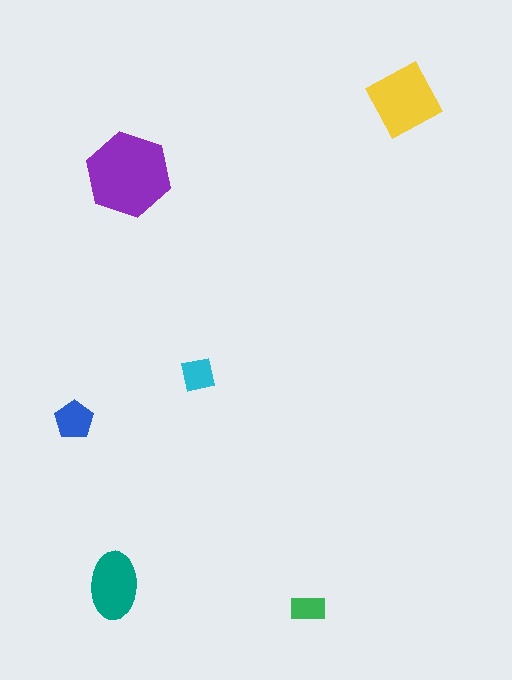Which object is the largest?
The purple hexagon.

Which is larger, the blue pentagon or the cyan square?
The blue pentagon.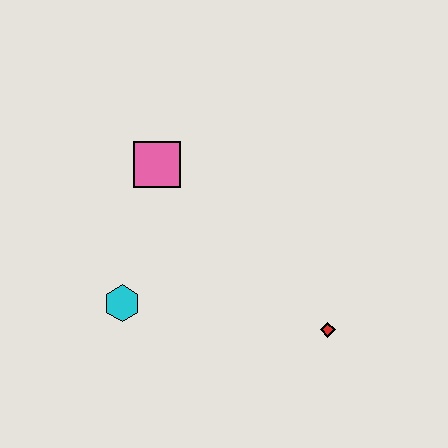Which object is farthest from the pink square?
The red diamond is farthest from the pink square.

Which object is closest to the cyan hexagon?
The pink square is closest to the cyan hexagon.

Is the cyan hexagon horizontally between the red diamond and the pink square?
No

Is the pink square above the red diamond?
Yes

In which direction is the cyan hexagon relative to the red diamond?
The cyan hexagon is to the left of the red diamond.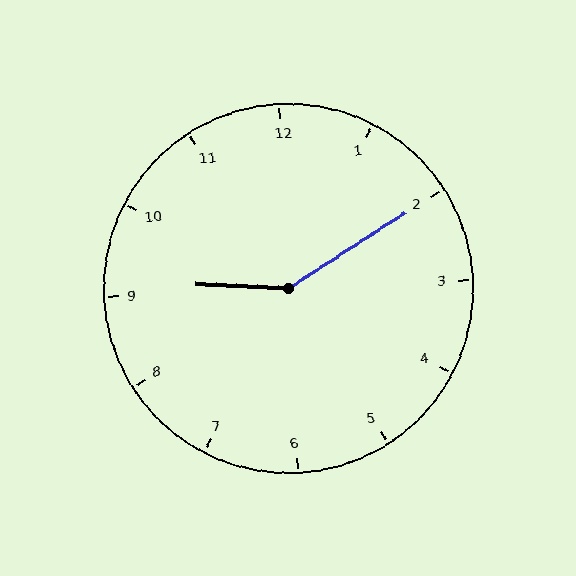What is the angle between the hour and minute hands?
Approximately 145 degrees.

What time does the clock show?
9:10.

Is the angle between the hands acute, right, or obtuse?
It is obtuse.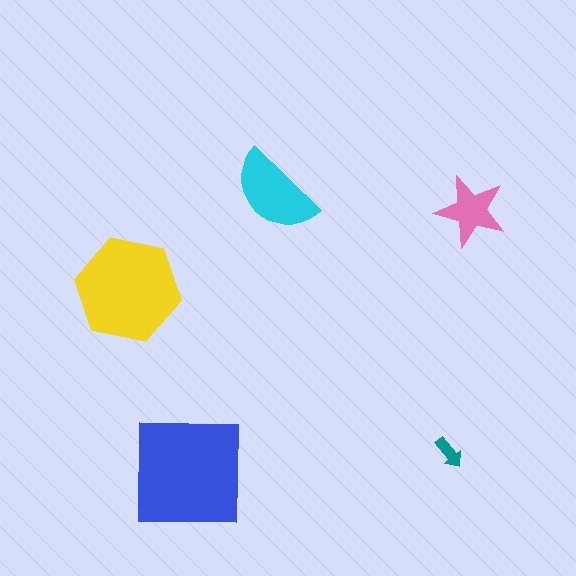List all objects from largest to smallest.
The blue square, the yellow hexagon, the cyan semicircle, the pink star, the teal arrow.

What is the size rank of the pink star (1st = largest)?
4th.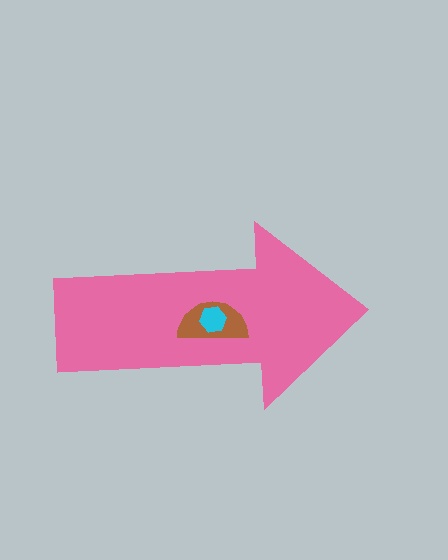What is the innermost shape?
The cyan hexagon.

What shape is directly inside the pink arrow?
The brown semicircle.